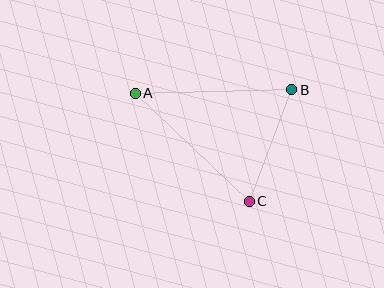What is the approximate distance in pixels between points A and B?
The distance between A and B is approximately 156 pixels.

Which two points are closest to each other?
Points B and C are closest to each other.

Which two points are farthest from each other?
Points A and C are farthest from each other.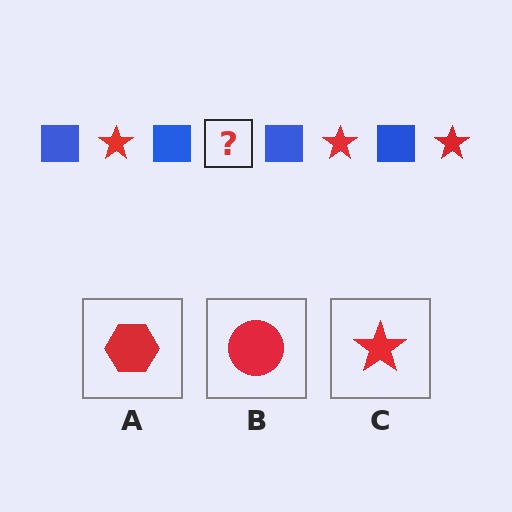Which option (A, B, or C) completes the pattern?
C.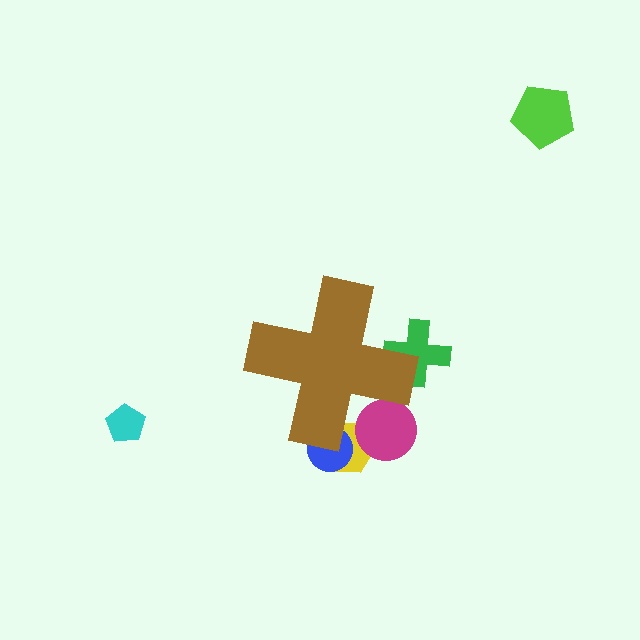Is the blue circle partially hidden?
Yes, the blue circle is partially hidden behind the brown cross.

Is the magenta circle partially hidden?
Yes, the magenta circle is partially hidden behind the brown cross.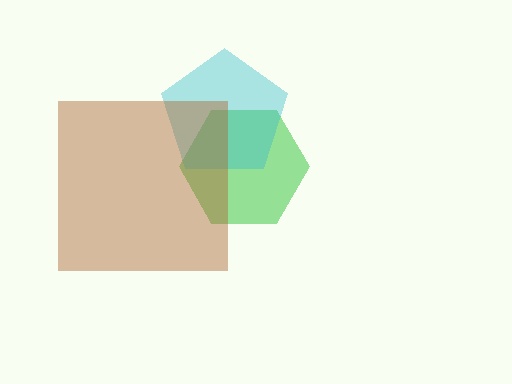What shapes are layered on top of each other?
The layered shapes are: a green hexagon, a cyan pentagon, a brown square.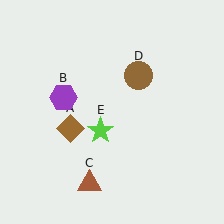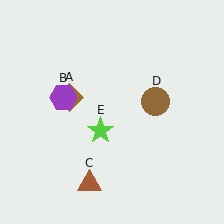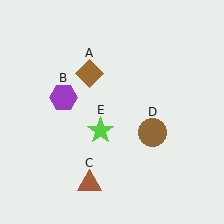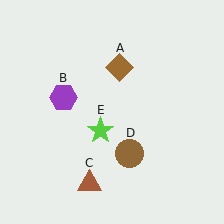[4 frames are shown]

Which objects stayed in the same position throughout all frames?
Purple hexagon (object B) and brown triangle (object C) and lime star (object E) remained stationary.